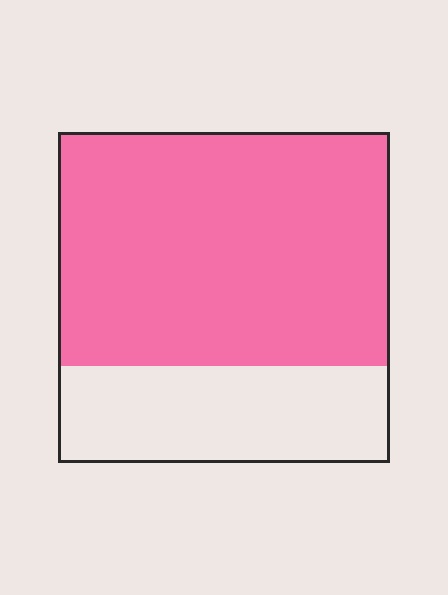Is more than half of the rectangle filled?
Yes.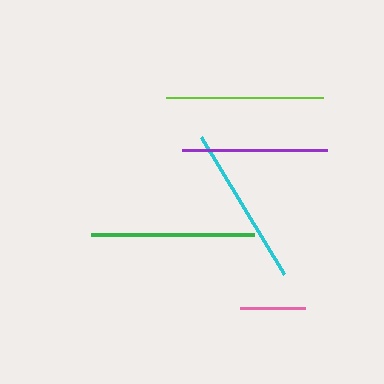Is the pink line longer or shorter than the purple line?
The purple line is longer than the pink line.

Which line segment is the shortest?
The pink line is the shortest at approximately 65 pixels.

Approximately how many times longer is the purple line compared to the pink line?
The purple line is approximately 2.2 times the length of the pink line.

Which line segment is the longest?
The green line is the longest at approximately 162 pixels.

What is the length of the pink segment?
The pink segment is approximately 65 pixels long.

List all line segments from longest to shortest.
From longest to shortest: green, cyan, lime, purple, pink.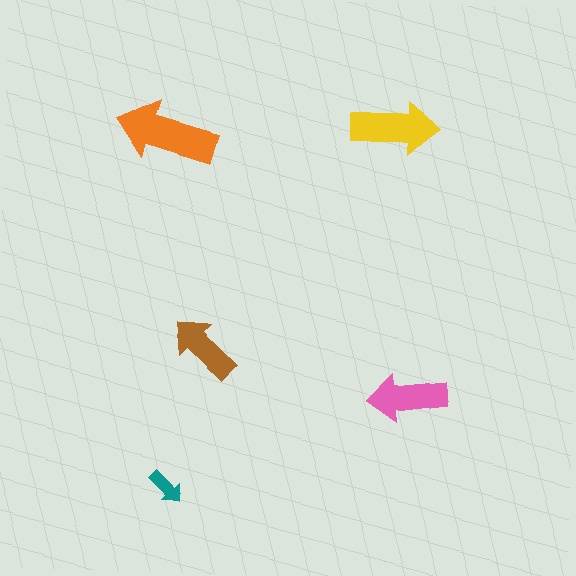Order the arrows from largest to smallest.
the orange one, the yellow one, the pink one, the brown one, the teal one.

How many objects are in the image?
There are 5 objects in the image.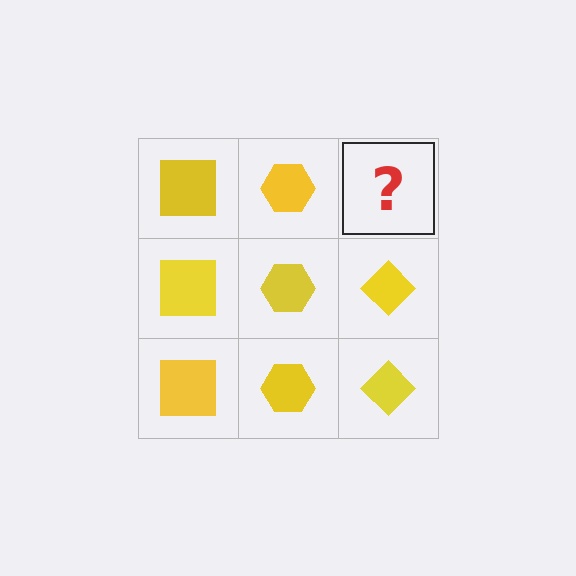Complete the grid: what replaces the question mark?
The question mark should be replaced with a yellow diamond.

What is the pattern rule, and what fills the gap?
The rule is that each column has a consistent shape. The gap should be filled with a yellow diamond.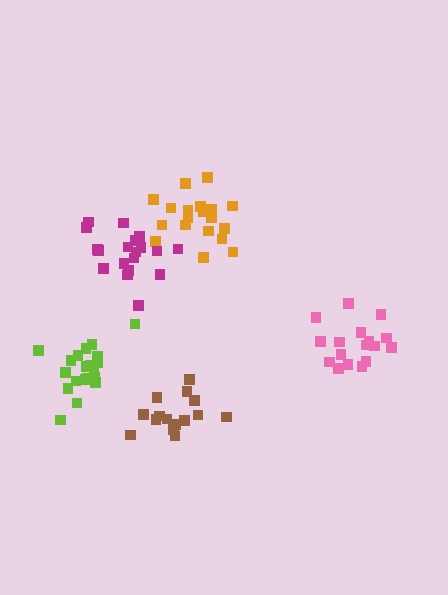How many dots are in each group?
Group 1: 20 dots, Group 2: 17 dots, Group 3: 15 dots, Group 4: 19 dots, Group 5: 20 dots (91 total).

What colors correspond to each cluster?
The clusters are colored: orange, pink, brown, magenta, lime.